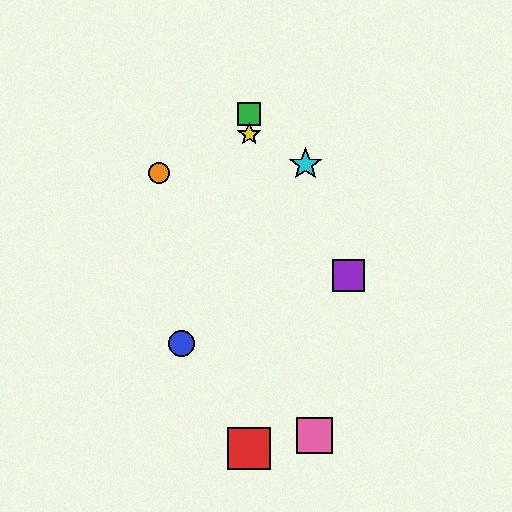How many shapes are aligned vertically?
3 shapes (the red square, the green square, the yellow star) are aligned vertically.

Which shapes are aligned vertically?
The red square, the green square, the yellow star are aligned vertically.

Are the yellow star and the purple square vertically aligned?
No, the yellow star is at x≈249 and the purple square is at x≈349.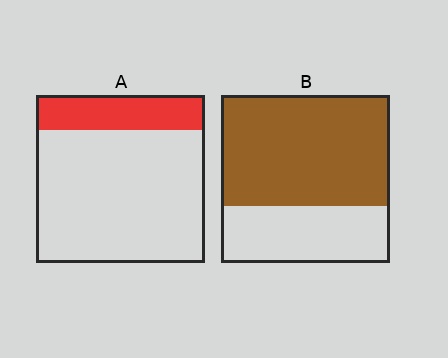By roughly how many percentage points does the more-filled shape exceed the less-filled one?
By roughly 45 percentage points (B over A).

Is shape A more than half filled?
No.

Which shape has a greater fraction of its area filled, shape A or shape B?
Shape B.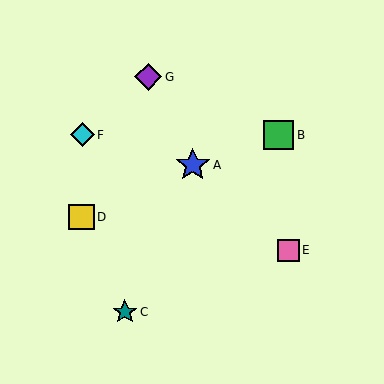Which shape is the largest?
The blue star (labeled A) is the largest.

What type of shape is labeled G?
Shape G is a purple diamond.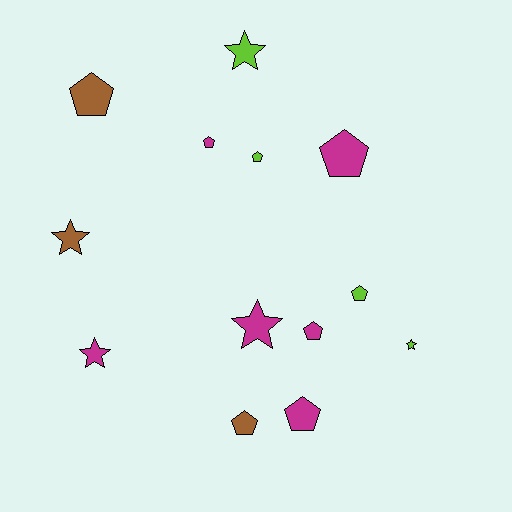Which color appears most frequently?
Magenta, with 6 objects.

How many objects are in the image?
There are 13 objects.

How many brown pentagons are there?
There are 2 brown pentagons.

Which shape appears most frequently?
Pentagon, with 8 objects.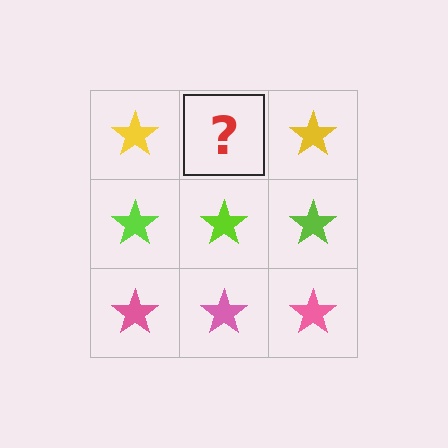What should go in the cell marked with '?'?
The missing cell should contain a yellow star.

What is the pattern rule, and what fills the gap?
The rule is that each row has a consistent color. The gap should be filled with a yellow star.